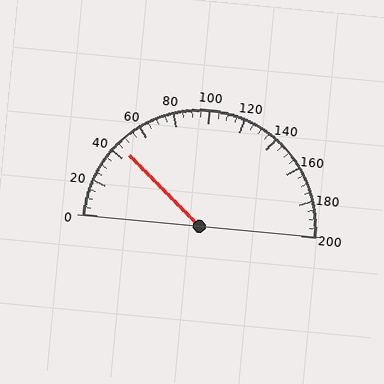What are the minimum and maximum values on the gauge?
The gauge ranges from 0 to 200.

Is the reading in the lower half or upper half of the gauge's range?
The reading is in the lower half of the range (0 to 200).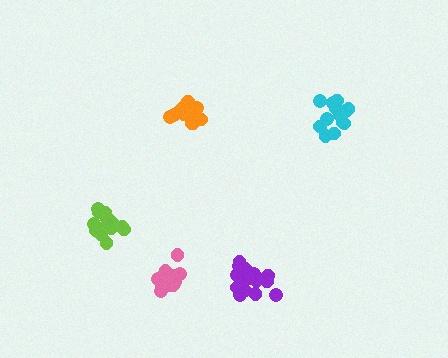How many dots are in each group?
Group 1: 16 dots, Group 2: 20 dots, Group 3: 15 dots, Group 4: 15 dots, Group 5: 16 dots (82 total).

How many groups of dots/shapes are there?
There are 5 groups.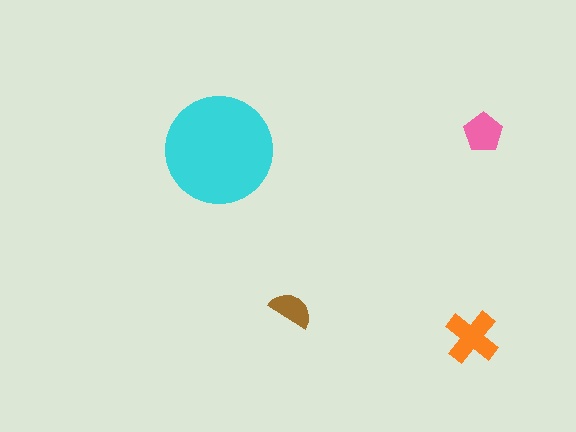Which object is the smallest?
The brown semicircle.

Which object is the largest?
The cyan circle.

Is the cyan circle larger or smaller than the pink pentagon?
Larger.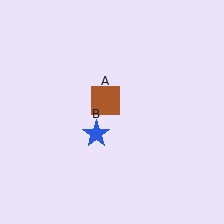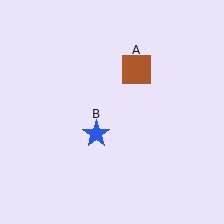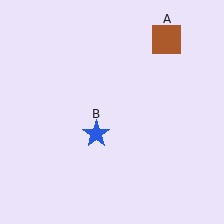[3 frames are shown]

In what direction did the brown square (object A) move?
The brown square (object A) moved up and to the right.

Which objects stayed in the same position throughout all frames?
Blue star (object B) remained stationary.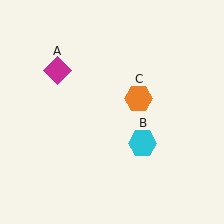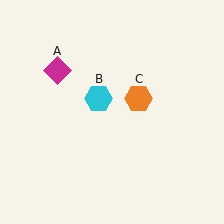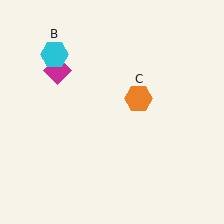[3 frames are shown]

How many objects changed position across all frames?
1 object changed position: cyan hexagon (object B).